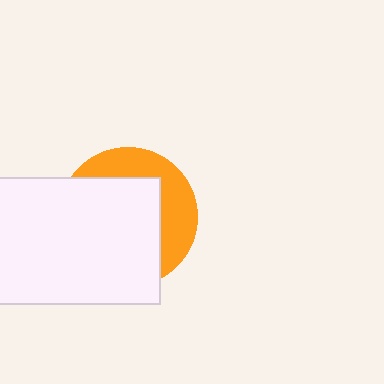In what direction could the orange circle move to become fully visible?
The orange circle could move toward the upper-right. That would shift it out from behind the white rectangle entirely.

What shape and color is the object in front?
The object in front is a white rectangle.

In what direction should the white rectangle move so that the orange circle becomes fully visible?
The white rectangle should move toward the lower-left. That is the shortest direction to clear the overlap and leave the orange circle fully visible.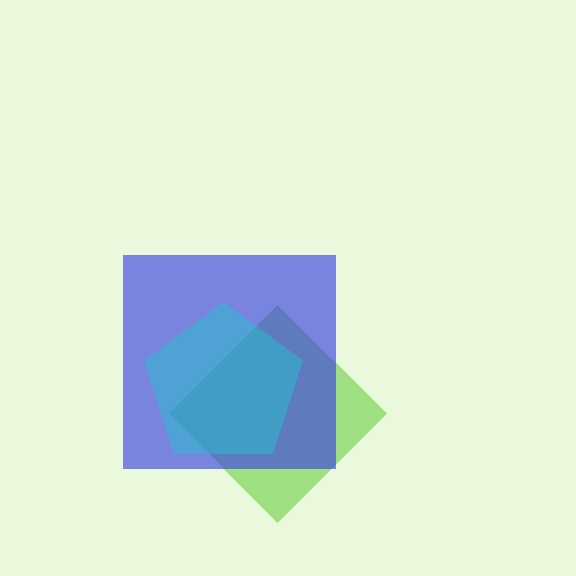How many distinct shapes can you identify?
There are 3 distinct shapes: a lime diamond, a blue square, a cyan pentagon.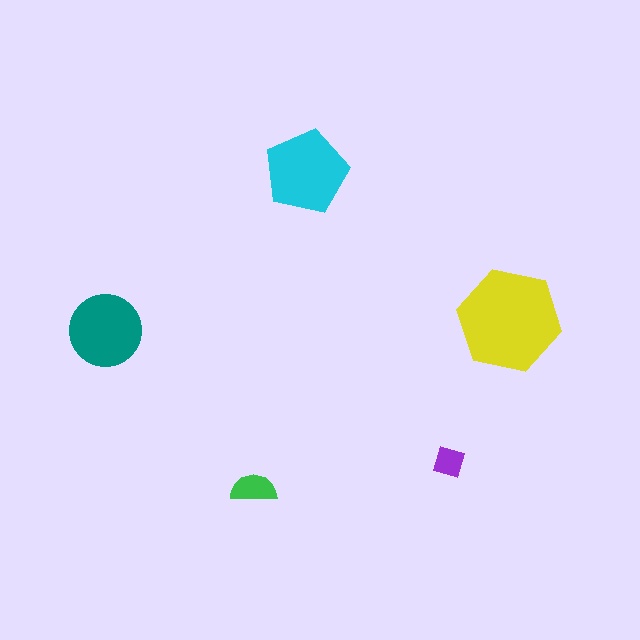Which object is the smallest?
The purple diamond.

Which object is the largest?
The yellow hexagon.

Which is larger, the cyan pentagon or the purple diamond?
The cyan pentagon.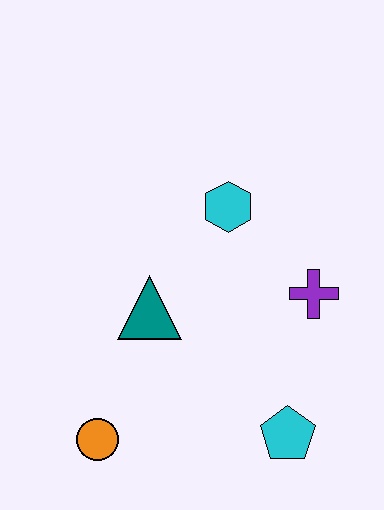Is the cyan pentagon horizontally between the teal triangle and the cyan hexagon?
No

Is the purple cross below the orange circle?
No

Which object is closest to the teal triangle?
The cyan hexagon is closest to the teal triangle.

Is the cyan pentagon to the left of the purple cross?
Yes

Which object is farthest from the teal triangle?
The cyan pentagon is farthest from the teal triangle.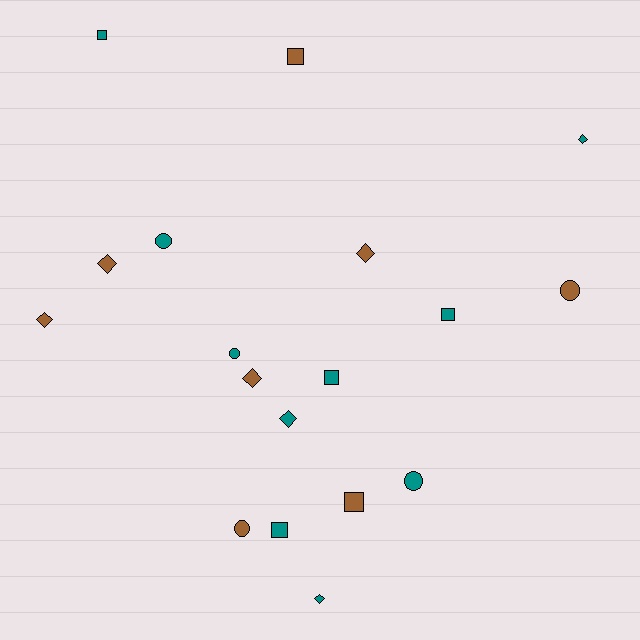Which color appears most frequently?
Teal, with 10 objects.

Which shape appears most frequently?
Diamond, with 7 objects.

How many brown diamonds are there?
There are 4 brown diamonds.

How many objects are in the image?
There are 18 objects.